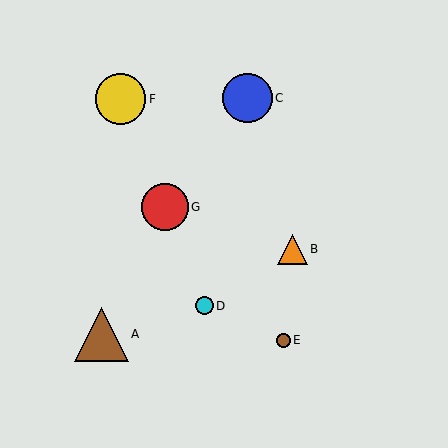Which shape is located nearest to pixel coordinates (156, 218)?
The red circle (labeled G) at (165, 207) is nearest to that location.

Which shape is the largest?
The brown triangle (labeled A) is the largest.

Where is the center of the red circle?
The center of the red circle is at (165, 207).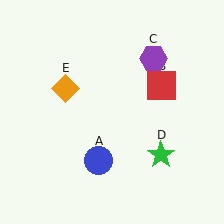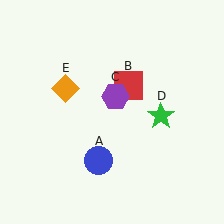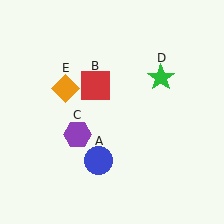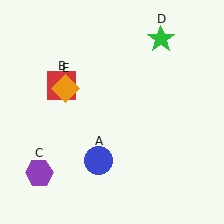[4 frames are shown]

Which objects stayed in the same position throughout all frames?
Blue circle (object A) and orange diamond (object E) remained stationary.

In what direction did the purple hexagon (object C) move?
The purple hexagon (object C) moved down and to the left.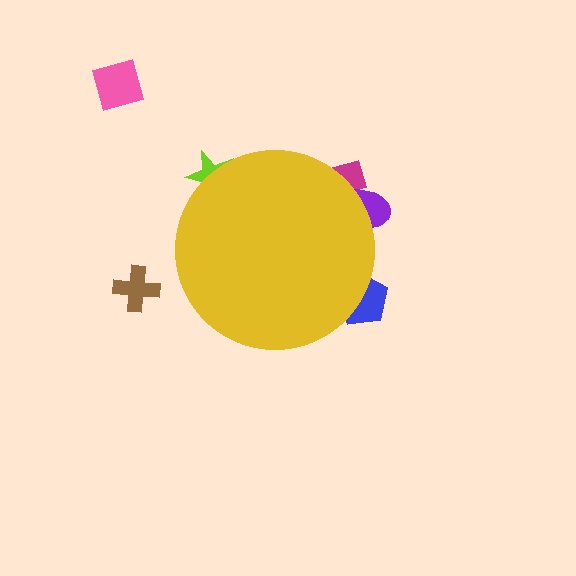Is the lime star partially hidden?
Yes, the lime star is partially hidden behind the yellow circle.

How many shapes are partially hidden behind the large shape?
4 shapes are partially hidden.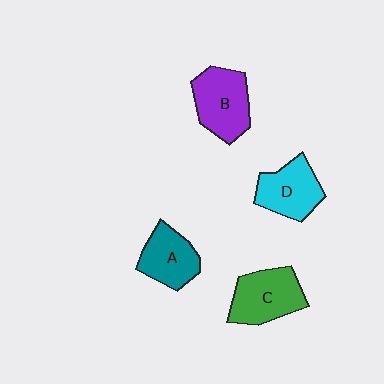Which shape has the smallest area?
Shape A (teal).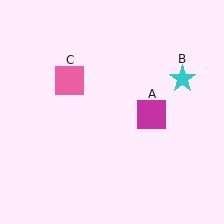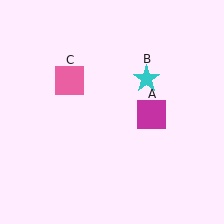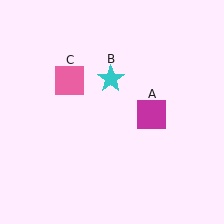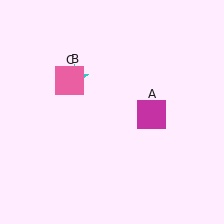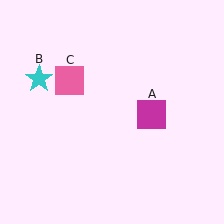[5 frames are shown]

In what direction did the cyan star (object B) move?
The cyan star (object B) moved left.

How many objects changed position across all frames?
1 object changed position: cyan star (object B).